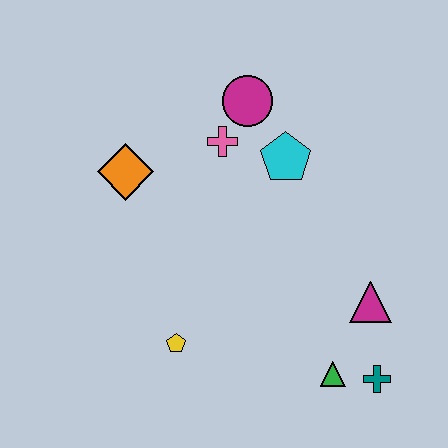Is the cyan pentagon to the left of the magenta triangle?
Yes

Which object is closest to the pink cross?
The magenta circle is closest to the pink cross.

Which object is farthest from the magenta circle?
The teal cross is farthest from the magenta circle.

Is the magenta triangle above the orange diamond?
No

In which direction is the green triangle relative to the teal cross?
The green triangle is to the left of the teal cross.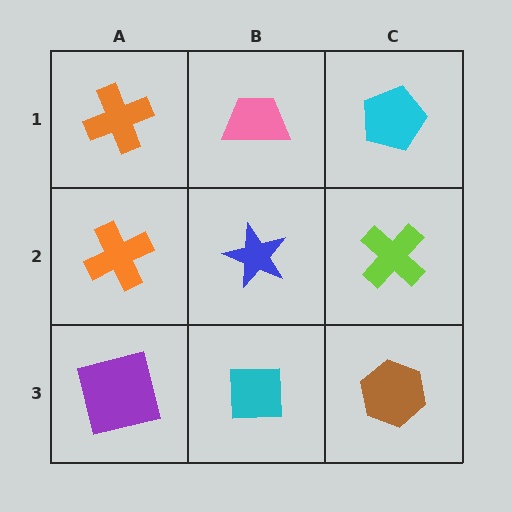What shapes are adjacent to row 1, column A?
An orange cross (row 2, column A), a pink trapezoid (row 1, column B).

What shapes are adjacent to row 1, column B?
A blue star (row 2, column B), an orange cross (row 1, column A), a cyan pentagon (row 1, column C).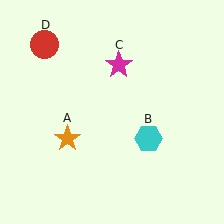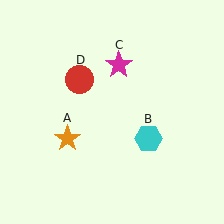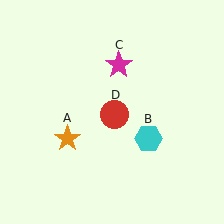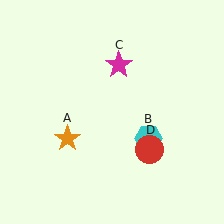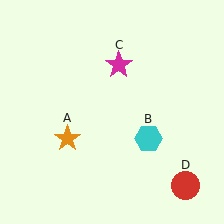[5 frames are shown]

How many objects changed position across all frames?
1 object changed position: red circle (object D).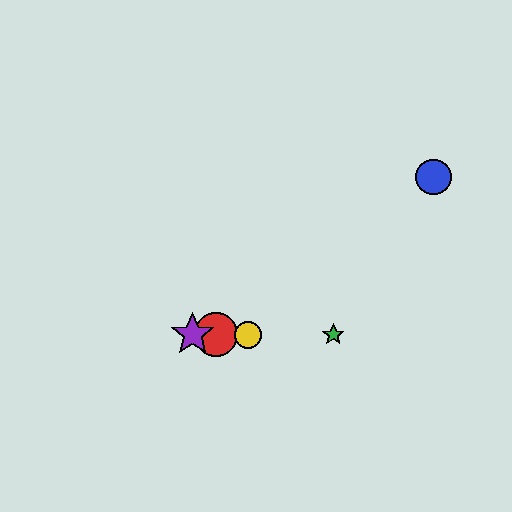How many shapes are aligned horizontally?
4 shapes (the red circle, the green star, the yellow circle, the purple star) are aligned horizontally.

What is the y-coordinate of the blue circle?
The blue circle is at y≈177.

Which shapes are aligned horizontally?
The red circle, the green star, the yellow circle, the purple star are aligned horizontally.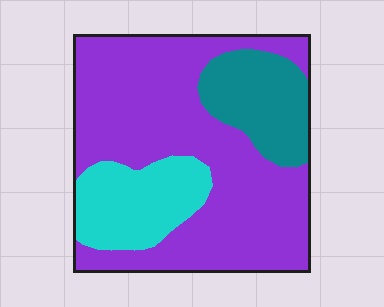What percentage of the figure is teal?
Teal takes up about one sixth (1/6) of the figure.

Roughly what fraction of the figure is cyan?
Cyan takes up about one sixth (1/6) of the figure.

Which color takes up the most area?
Purple, at roughly 65%.